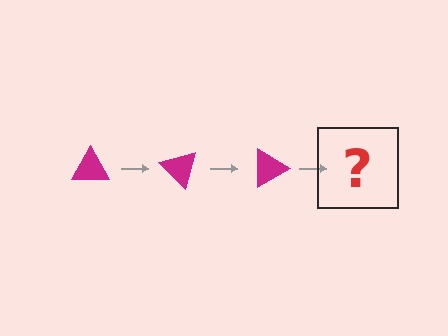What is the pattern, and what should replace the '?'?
The pattern is that the triangle rotates 45 degrees each step. The '?' should be a magenta triangle rotated 135 degrees.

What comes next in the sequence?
The next element should be a magenta triangle rotated 135 degrees.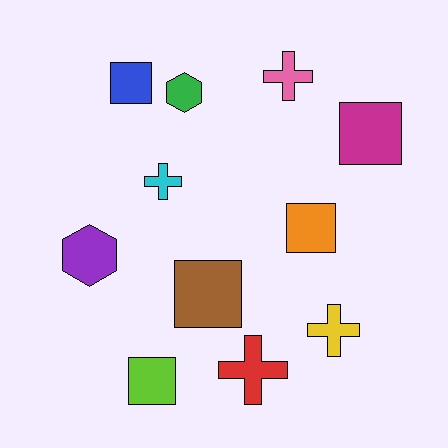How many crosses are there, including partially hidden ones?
There are 4 crosses.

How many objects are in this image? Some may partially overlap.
There are 11 objects.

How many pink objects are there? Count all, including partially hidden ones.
There is 1 pink object.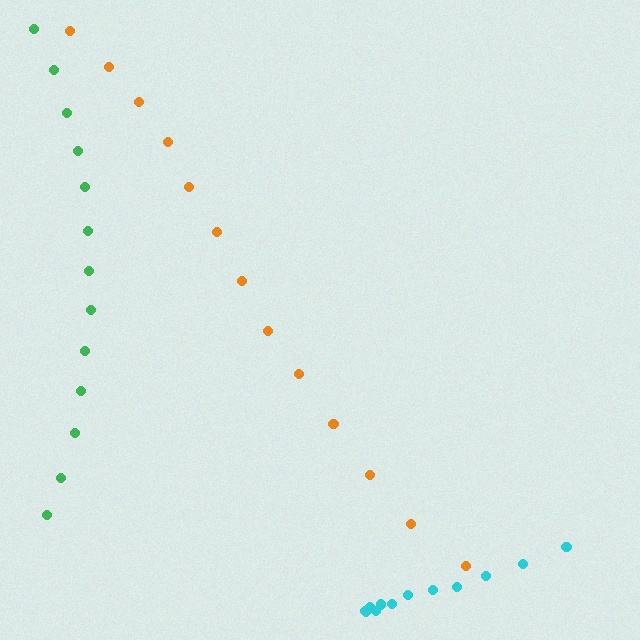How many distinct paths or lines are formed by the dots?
There are 3 distinct paths.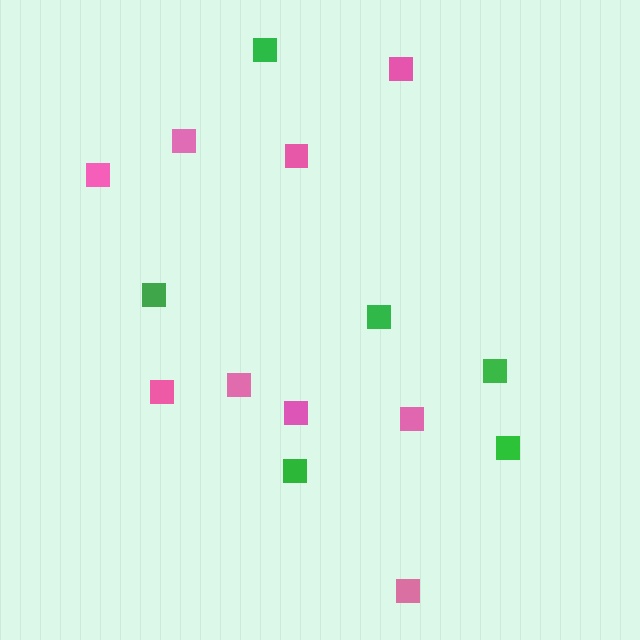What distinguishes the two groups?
There are 2 groups: one group of green squares (6) and one group of pink squares (9).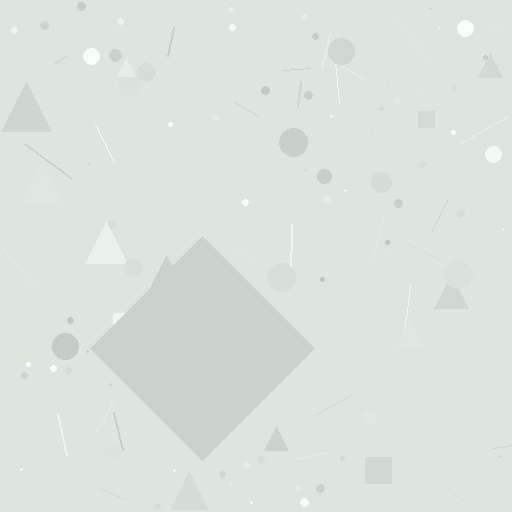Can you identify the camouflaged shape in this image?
The camouflaged shape is a diamond.